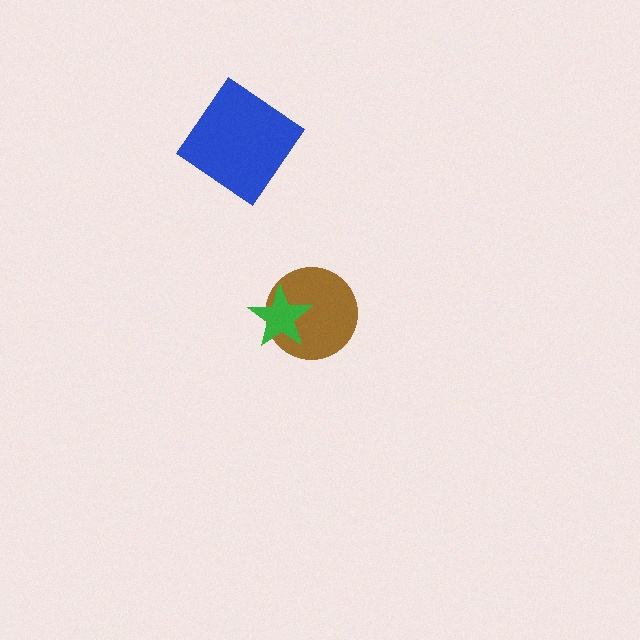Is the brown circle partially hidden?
Yes, it is partially covered by another shape.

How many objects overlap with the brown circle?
1 object overlaps with the brown circle.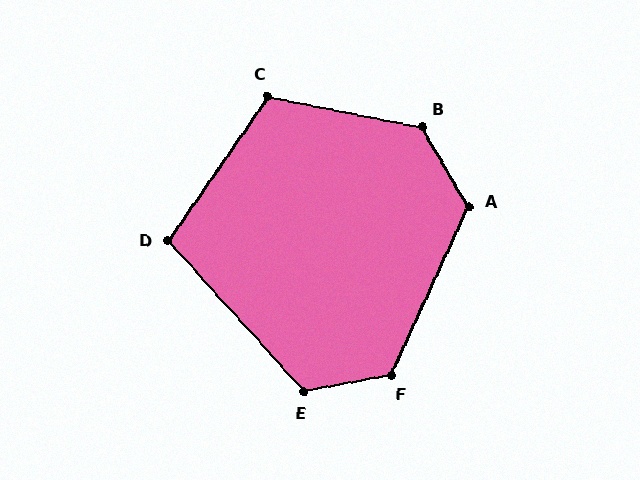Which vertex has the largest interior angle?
B, at approximately 131 degrees.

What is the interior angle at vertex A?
Approximately 125 degrees (obtuse).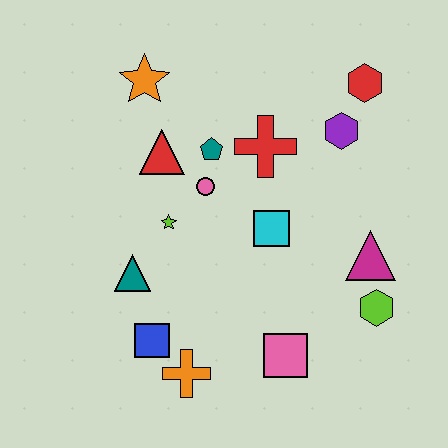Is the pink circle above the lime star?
Yes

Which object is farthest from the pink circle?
The lime hexagon is farthest from the pink circle.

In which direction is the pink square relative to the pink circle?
The pink square is below the pink circle.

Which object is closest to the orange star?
The red triangle is closest to the orange star.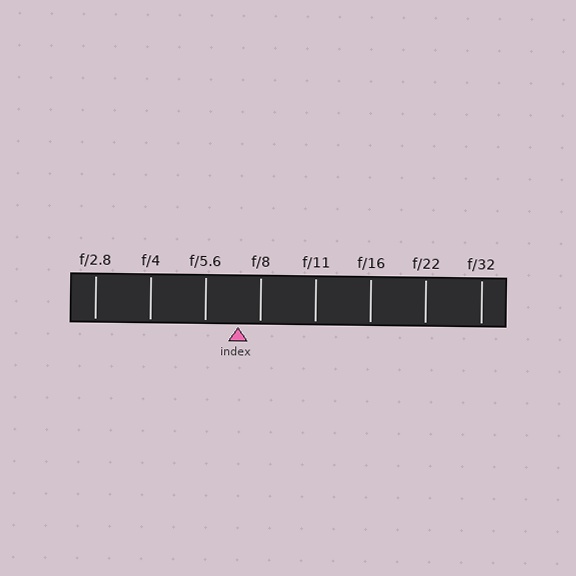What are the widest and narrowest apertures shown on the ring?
The widest aperture shown is f/2.8 and the narrowest is f/32.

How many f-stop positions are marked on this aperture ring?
There are 8 f-stop positions marked.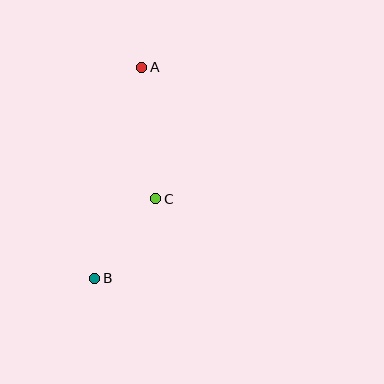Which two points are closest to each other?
Points B and C are closest to each other.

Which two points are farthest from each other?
Points A and B are farthest from each other.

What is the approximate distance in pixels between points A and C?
The distance between A and C is approximately 132 pixels.